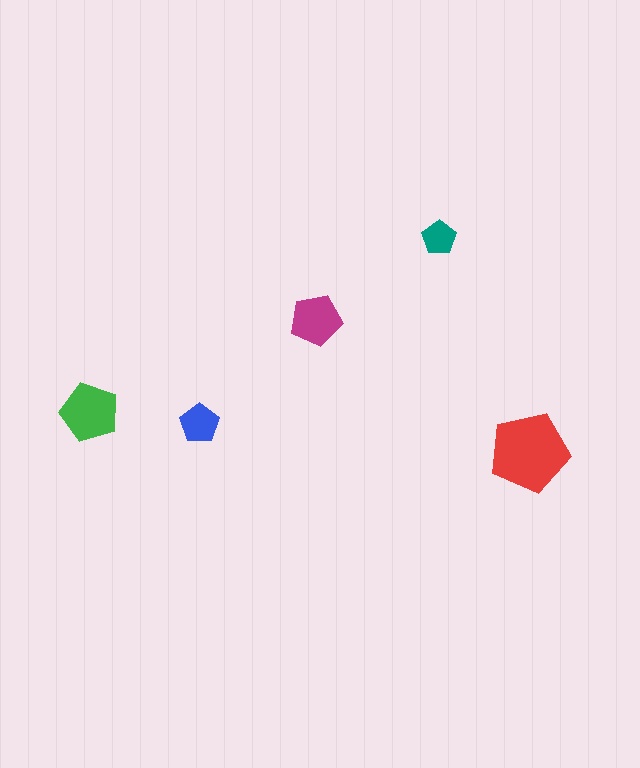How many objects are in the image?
There are 5 objects in the image.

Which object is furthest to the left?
The green pentagon is leftmost.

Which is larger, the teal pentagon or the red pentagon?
The red one.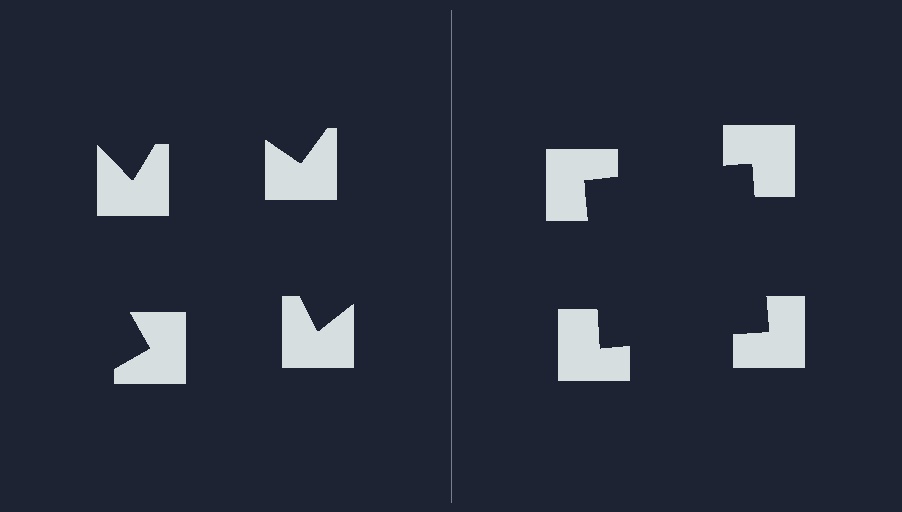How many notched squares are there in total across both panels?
8 — 4 on each side.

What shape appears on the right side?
An illusory square.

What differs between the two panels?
The notched squares are positioned identically on both sides; only the wedge orientations differ. On the right they align to a square; on the left they are misaligned.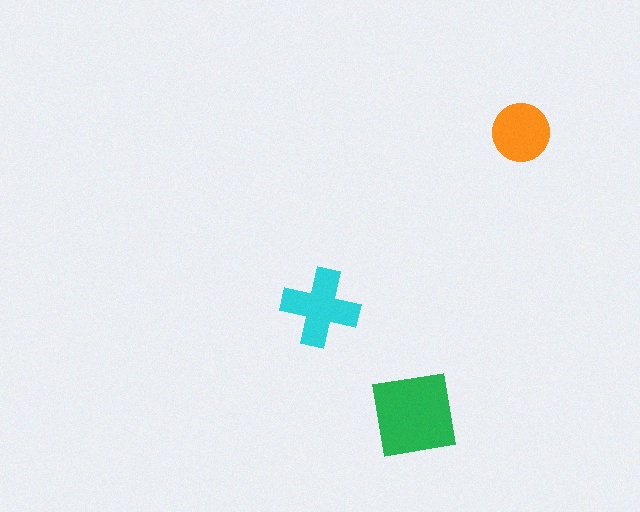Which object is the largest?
The green square.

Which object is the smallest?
The orange circle.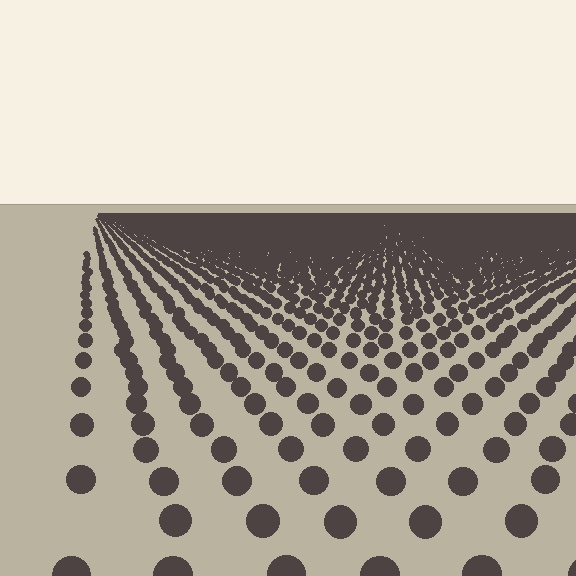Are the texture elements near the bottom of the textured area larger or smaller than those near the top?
Larger. Near the bottom, elements are closer to the viewer and appear at a bigger on-screen size.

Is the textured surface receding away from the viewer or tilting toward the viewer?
The surface is receding away from the viewer. Texture elements get smaller and denser toward the top.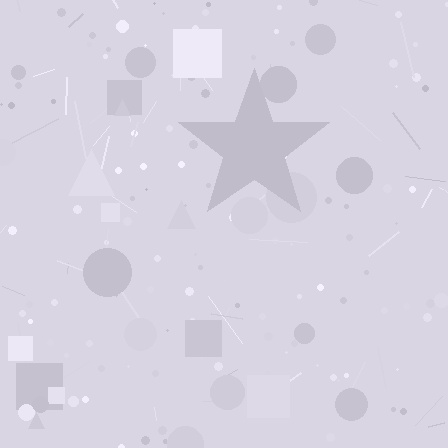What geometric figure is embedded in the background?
A star is embedded in the background.